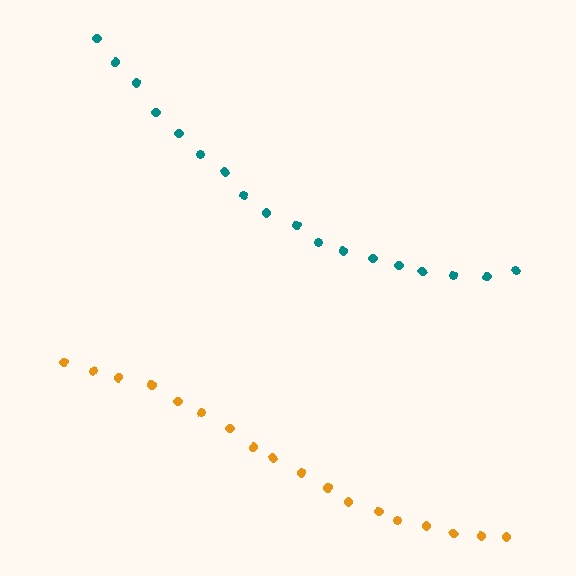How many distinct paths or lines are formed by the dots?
There are 2 distinct paths.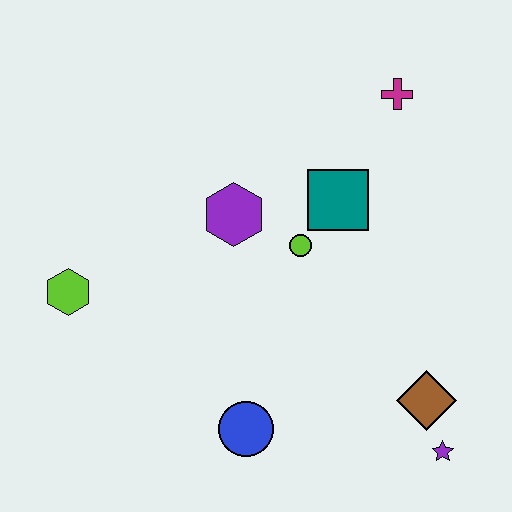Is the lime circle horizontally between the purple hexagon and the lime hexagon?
No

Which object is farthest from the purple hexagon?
The purple star is farthest from the purple hexagon.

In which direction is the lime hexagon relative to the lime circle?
The lime hexagon is to the left of the lime circle.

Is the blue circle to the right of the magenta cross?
No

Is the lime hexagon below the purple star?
No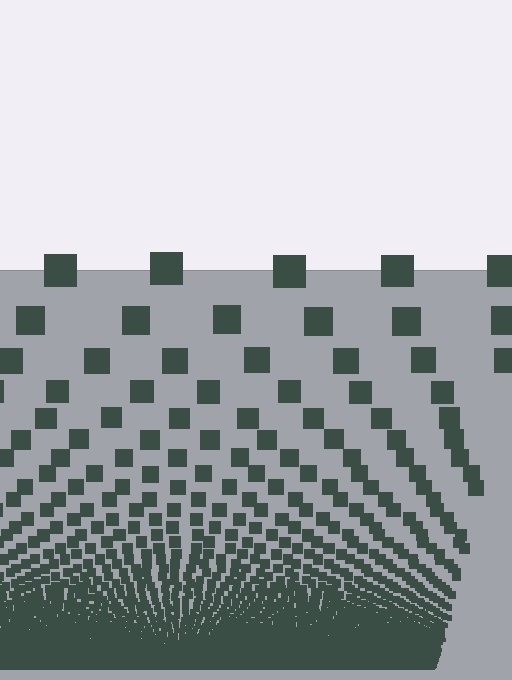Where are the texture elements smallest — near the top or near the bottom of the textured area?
Near the bottom.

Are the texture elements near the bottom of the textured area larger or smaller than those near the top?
Smaller. The gradient is inverted — elements near the bottom are smaller and denser.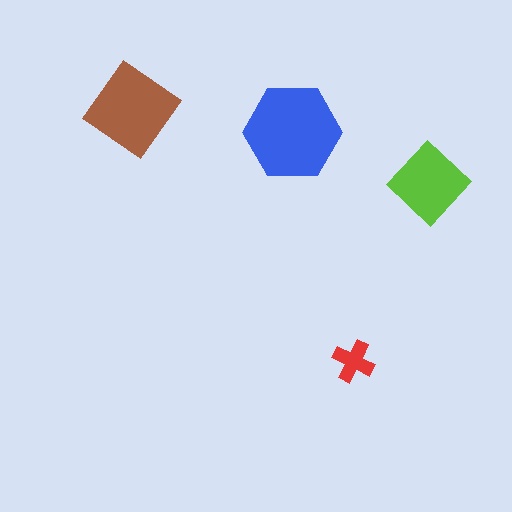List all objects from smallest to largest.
The red cross, the lime diamond, the brown diamond, the blue hexagon.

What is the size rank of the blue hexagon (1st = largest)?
1st.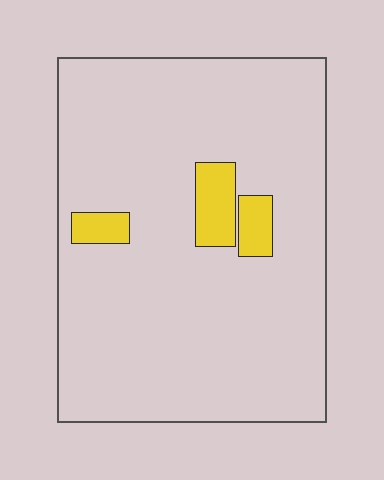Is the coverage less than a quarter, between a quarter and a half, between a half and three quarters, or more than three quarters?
Less than a quarter.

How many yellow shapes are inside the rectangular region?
3.